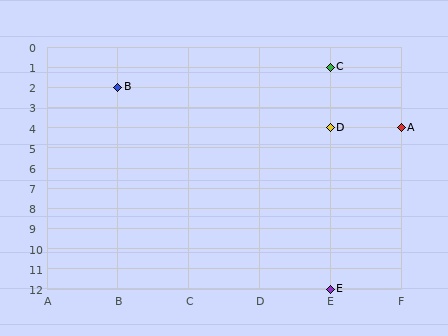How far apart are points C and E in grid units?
Points C and E are 11 rows apart.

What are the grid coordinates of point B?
Point B is at grid coordinates (B, 2).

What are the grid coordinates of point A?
Point A is at grid coordinates (F, 4).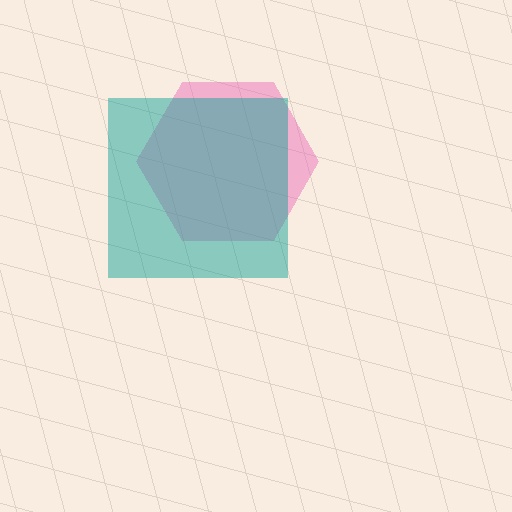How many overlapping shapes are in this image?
There are 2 overlapping shapes in the image.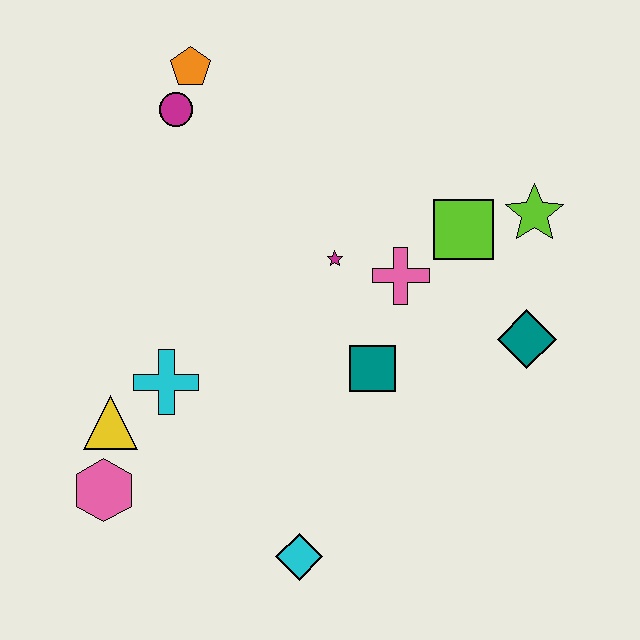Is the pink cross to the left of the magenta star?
No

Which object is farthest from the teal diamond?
The pink hexagon is farthest from the teal diamond.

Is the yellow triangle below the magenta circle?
Yes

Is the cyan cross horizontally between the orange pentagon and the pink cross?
No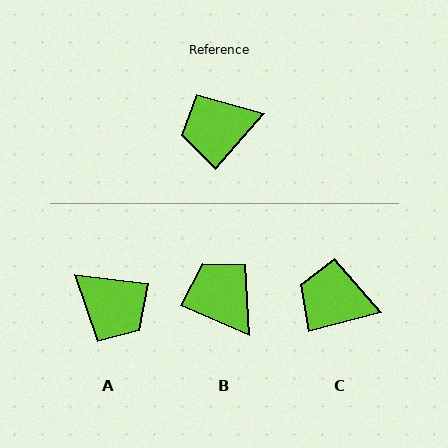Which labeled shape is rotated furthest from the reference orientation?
A, about 124 degrees away.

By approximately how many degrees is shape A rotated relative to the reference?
Approximately 124 degrees counter-clockwise.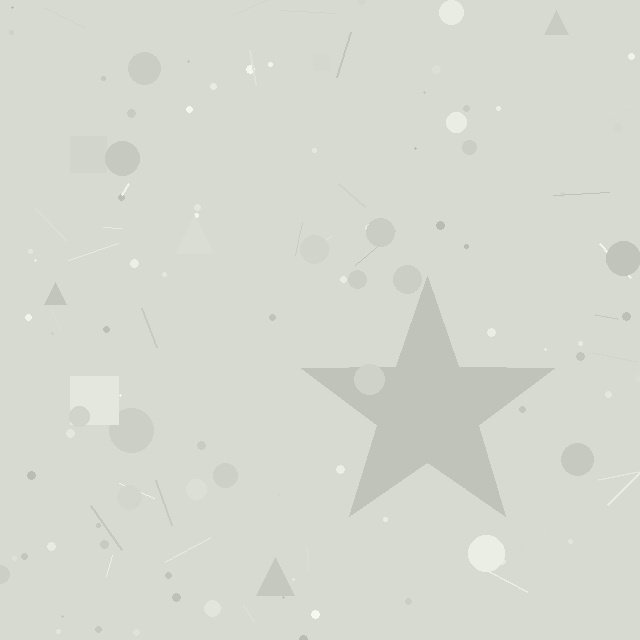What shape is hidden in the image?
A star is hidden in the image.